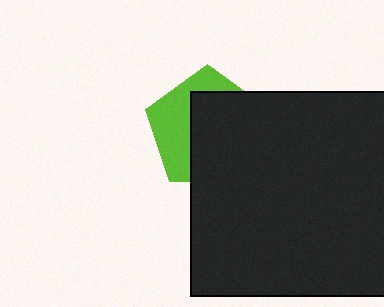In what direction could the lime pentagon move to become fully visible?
The lime pentagon could move toward the upper-left. That would shift it out from behind the black square entirely.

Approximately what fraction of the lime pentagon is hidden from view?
Roughly 61% of the lime pentagon is hidden behind the black square.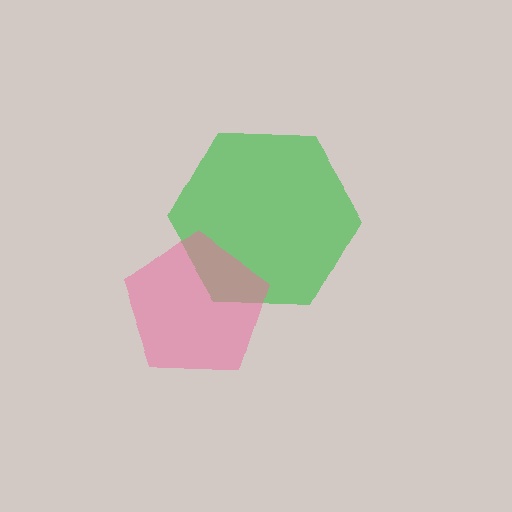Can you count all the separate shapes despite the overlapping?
Yes, there are 2 separate shapes.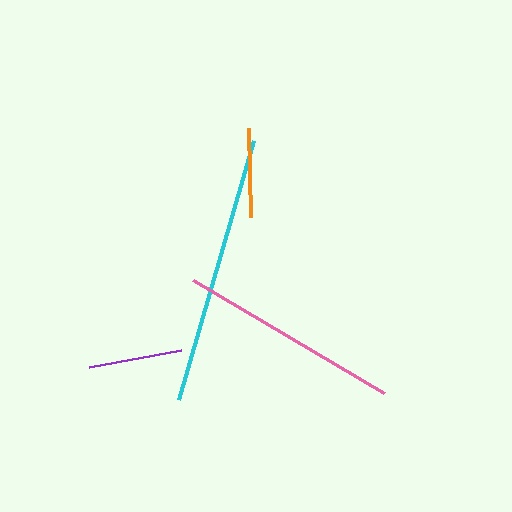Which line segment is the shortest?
The orange line is the shortest at approximately 90 pixels.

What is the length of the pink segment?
The pink segment is approximately 221 pixels long.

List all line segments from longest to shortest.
From longest to shortest: cyan, pink, purple, orange.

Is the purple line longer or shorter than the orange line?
The purple line is longer than the orange line.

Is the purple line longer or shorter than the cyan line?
The cyan line is longer than the purple line.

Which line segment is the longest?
The cyan line is the longest at approximately 270 pixels.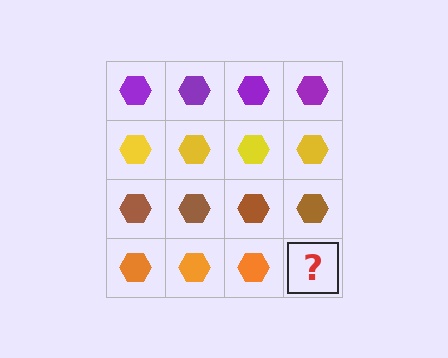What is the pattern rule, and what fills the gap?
The rule is that each row has a consistent color. The gap should be filled with an orange hexagon.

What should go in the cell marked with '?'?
The missing cell should contain an orange hexagon.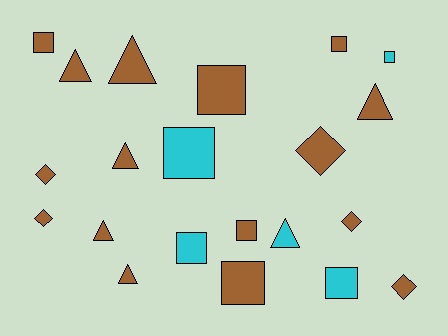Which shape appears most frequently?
Square, with 9 objects.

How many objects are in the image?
There are 21 objects.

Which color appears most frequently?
Brown, with 16 objects.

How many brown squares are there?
There are 5 brown squares.